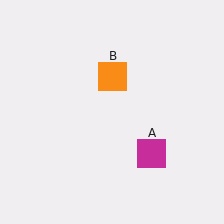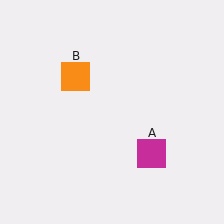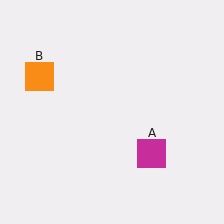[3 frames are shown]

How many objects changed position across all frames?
1 object changed position: orange square (object B).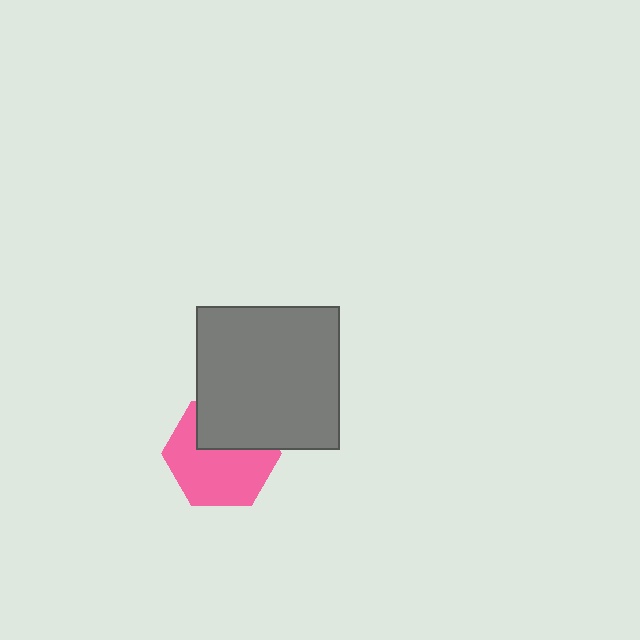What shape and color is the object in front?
The object in front is a gray square.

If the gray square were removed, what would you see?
You would see the complete pink hexagon.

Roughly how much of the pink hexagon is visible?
About half of it is visible (roughly 64%).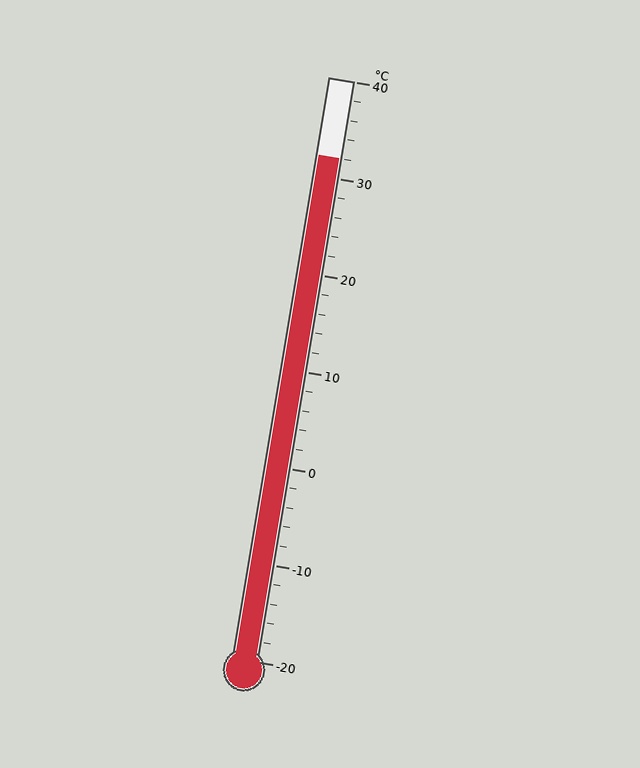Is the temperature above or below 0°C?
The temperature is above 0°C.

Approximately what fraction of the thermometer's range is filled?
The thermometer is filled to approximately 85% of its range.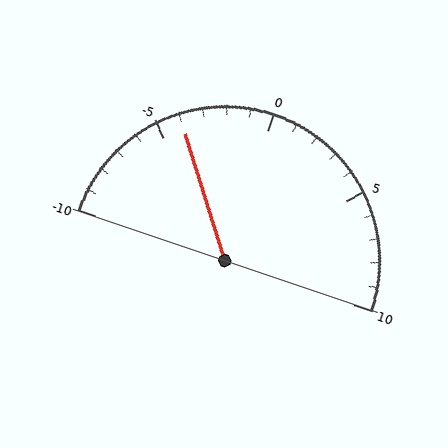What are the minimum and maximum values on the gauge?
The gauge ranges from -10 to 10.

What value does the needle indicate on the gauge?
The needle indicates approximately -4.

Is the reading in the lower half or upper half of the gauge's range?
The reading is in the lower half of the range (-10 to 10).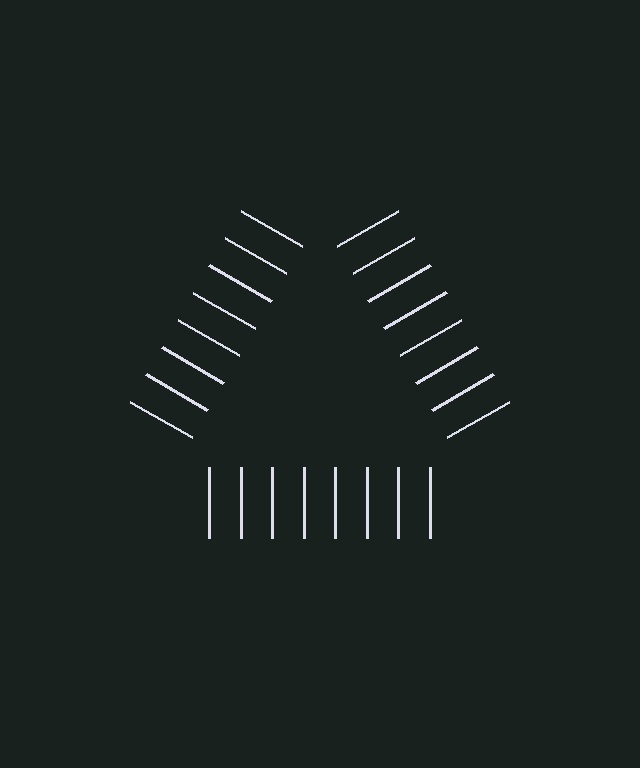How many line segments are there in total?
24 — 8 along each of the 3 edges.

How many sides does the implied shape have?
3 sides — the line-ends trace a triangle.